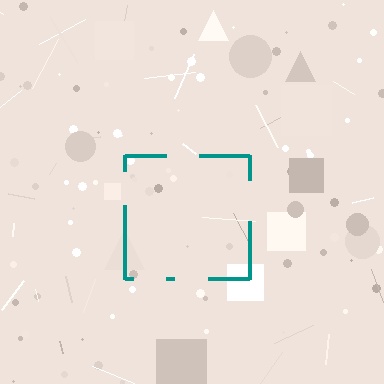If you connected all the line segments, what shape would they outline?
They would outline a square.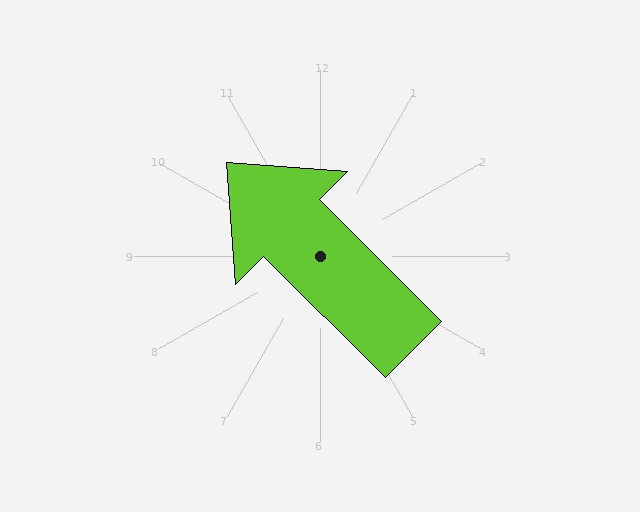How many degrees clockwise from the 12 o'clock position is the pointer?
Approximately 315 degrees.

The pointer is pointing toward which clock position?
Roughly 10 o'clock.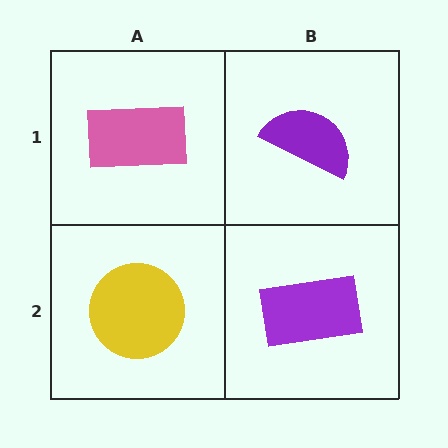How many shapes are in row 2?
2 shapes.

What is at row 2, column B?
A purple rectangle.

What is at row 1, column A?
A pink rectangle.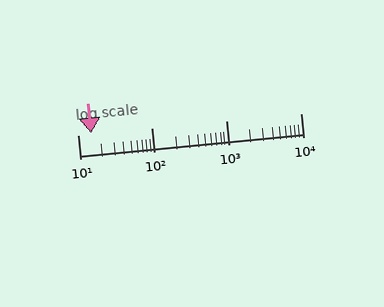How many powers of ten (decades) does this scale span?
The scale spans 3 decades, from 10 to 10000.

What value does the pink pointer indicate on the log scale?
The pointer indicates approximately 15.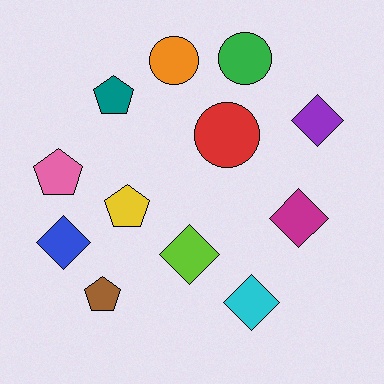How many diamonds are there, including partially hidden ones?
There are 5 diamonds.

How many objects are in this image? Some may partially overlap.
There are 12 objects.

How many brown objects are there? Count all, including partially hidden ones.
There is 1 brown object.